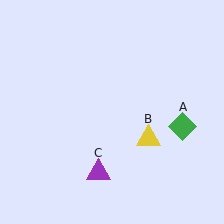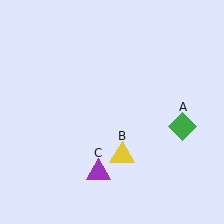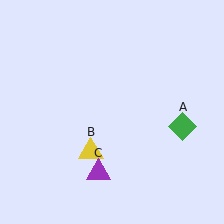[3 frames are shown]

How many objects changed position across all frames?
1 object changed position: yellow triangle (object B).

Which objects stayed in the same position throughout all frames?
Green diamond (object A) and purple triangle (object C) remained stationary.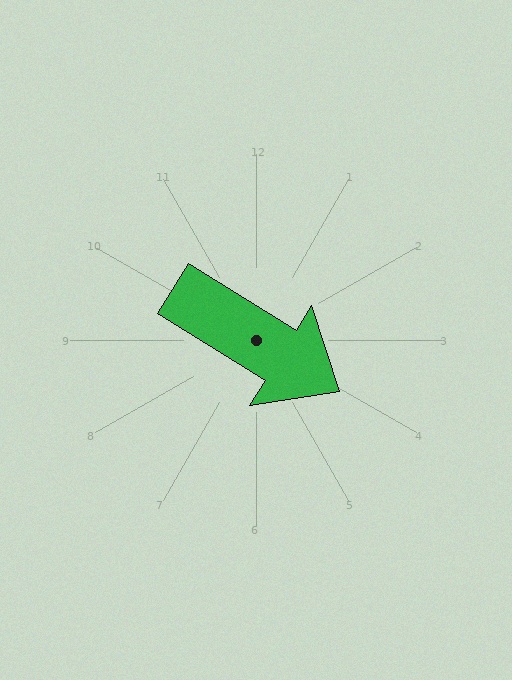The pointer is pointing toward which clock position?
Roughly 4 o'clock.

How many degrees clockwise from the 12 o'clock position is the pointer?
Approximately 122 degrees.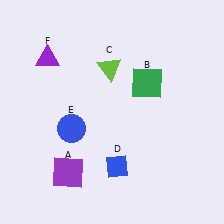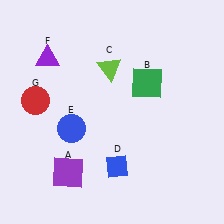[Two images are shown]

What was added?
A red circle (G) was added in Image 2.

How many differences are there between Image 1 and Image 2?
There is 1 difference between the two images.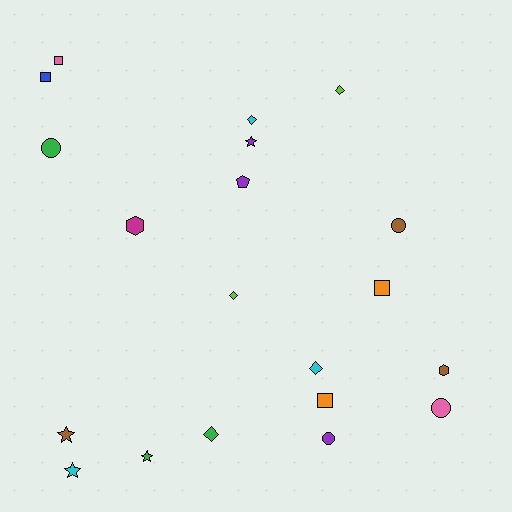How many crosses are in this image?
There are no crosses.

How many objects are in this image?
There are 20 objects.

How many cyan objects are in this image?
There are 3 cyan objects.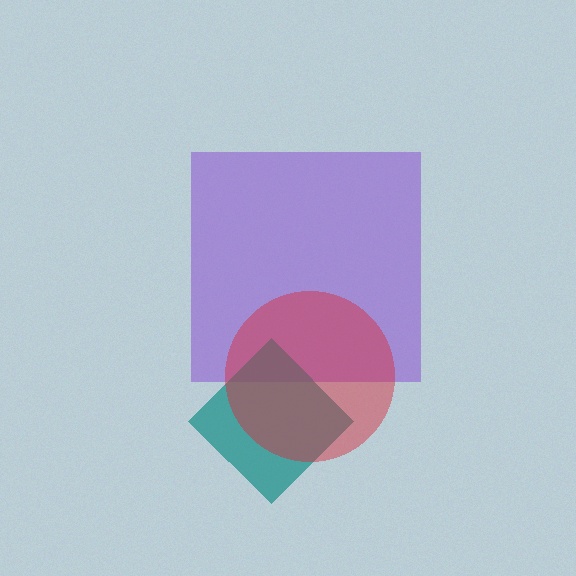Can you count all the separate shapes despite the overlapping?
Yes, there are 3 separate shapes.